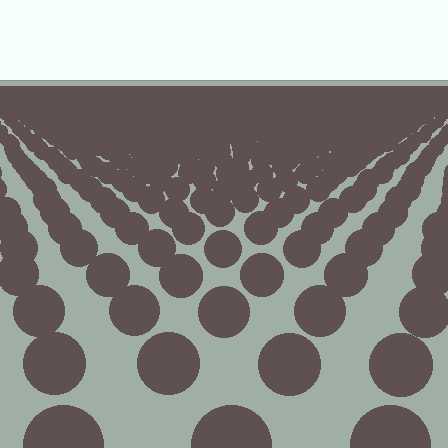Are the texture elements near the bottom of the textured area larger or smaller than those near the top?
Larger. Near the bottom, elements are closer to the viewer and appear at a bigger on-screen size.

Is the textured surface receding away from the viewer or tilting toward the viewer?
The surface is receding away from the viewer. Texture elements get smaller and denser toward the top.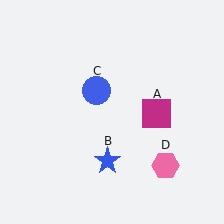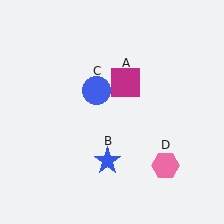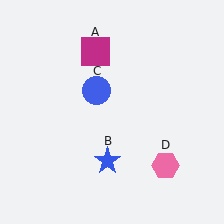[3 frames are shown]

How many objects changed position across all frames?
1 object changed position: magenta square (object A).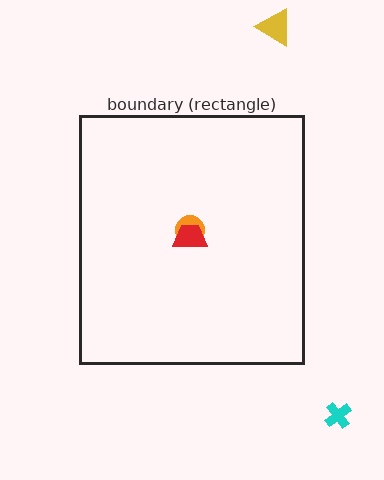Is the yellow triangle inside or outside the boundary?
Outside.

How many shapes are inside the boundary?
2 inside, 2 outside.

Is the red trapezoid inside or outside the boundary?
Inside.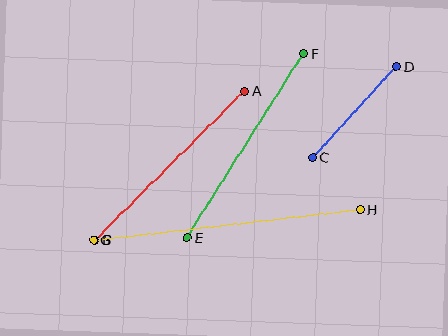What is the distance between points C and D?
The distance is approximately 123 pixels.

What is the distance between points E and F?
The distance is approximately 218 pixels.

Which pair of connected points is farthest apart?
Points G and H are farthest apart.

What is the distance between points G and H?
The distance is approximately 268 pixels.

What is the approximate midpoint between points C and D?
The midpoint is at approximately (355, 112) pixels.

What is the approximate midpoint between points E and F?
The midpoint is at approximately (245, 145) pixels.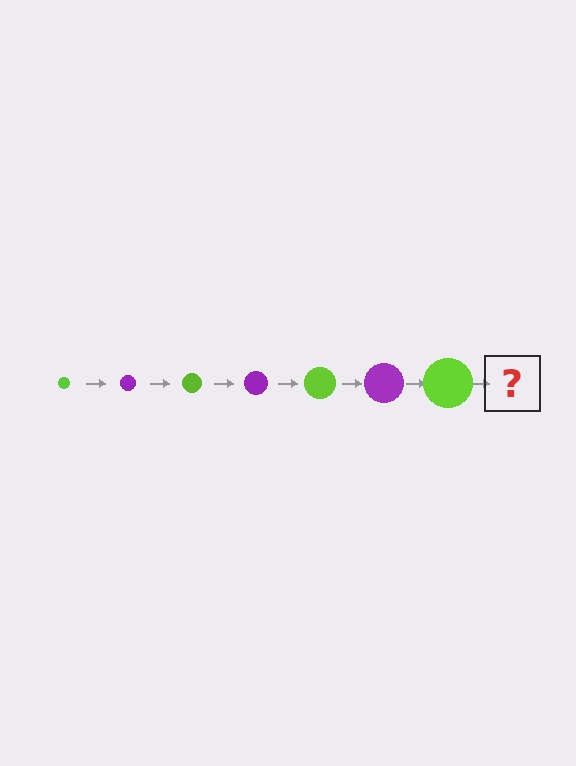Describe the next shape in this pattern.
It should be a purple circle, larger than the previous one.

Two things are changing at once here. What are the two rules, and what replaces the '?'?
The two rules are that the circle grows larger each step and the color cycles through lime and purple. The '?' should be a purple circle, larger than the previous one.